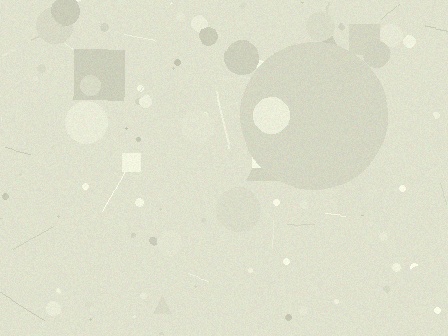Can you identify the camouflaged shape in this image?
The camouflaged shape is a circle.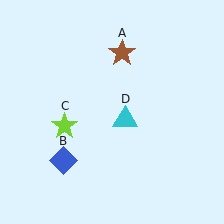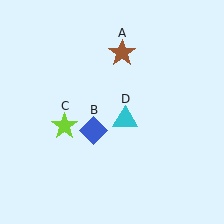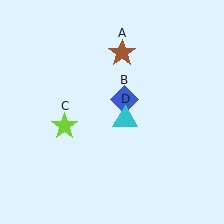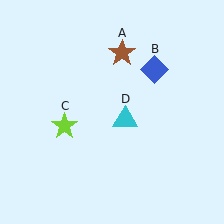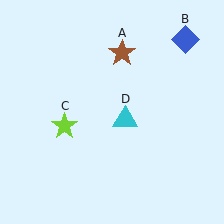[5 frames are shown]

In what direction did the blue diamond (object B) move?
The blue diamond (object B) moved up and to the right.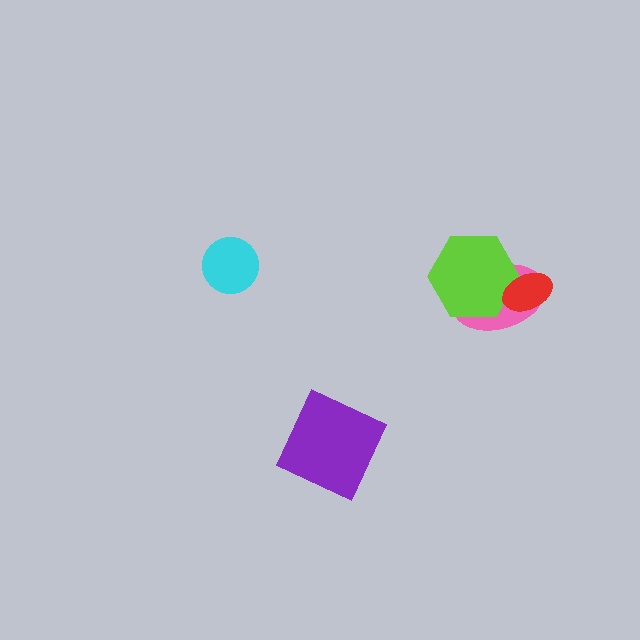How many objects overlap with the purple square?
0 objects overlap with the purple square.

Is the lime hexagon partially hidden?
Yes, it is partially covered by another shape.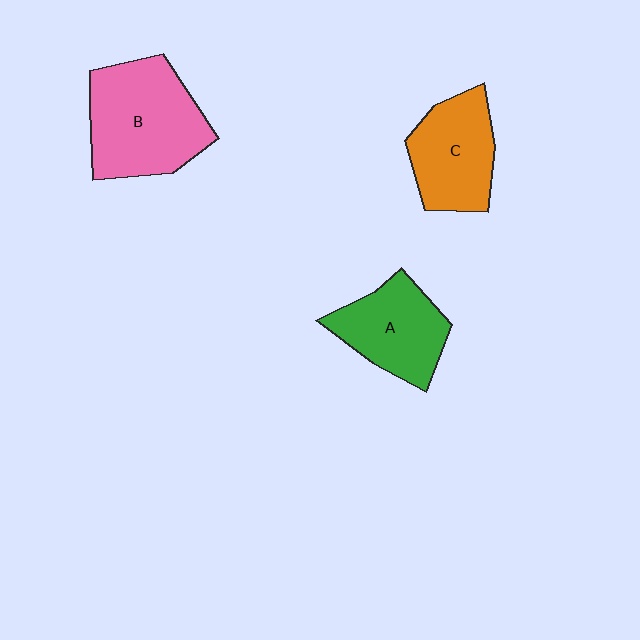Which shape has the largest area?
Shape B (pink).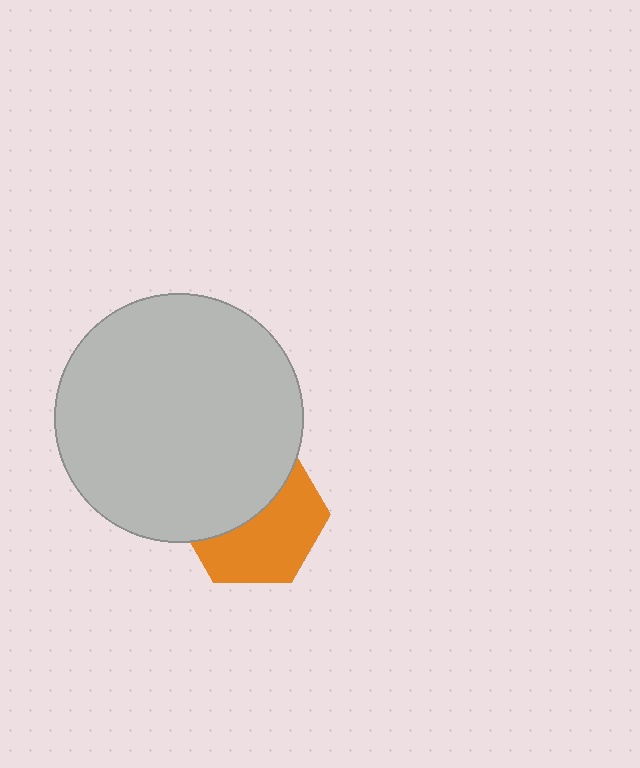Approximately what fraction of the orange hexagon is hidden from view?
Roughly 47% of the orange hexagon is hidden behind the light gray circle.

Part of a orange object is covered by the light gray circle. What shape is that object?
It is a hexagon.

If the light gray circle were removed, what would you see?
You would see the complete orange hexagon.